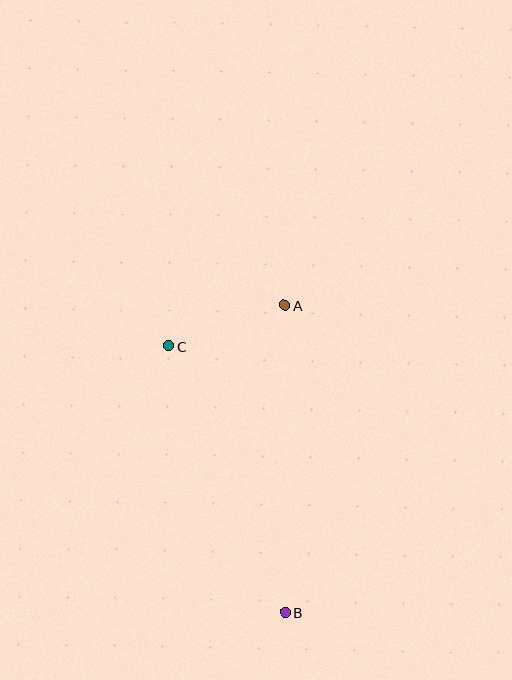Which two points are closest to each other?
Points A and C are closest to each other.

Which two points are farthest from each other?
Points A and B are farthest from each other.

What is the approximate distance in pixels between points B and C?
The distance between B and C is approximately 290 pixels.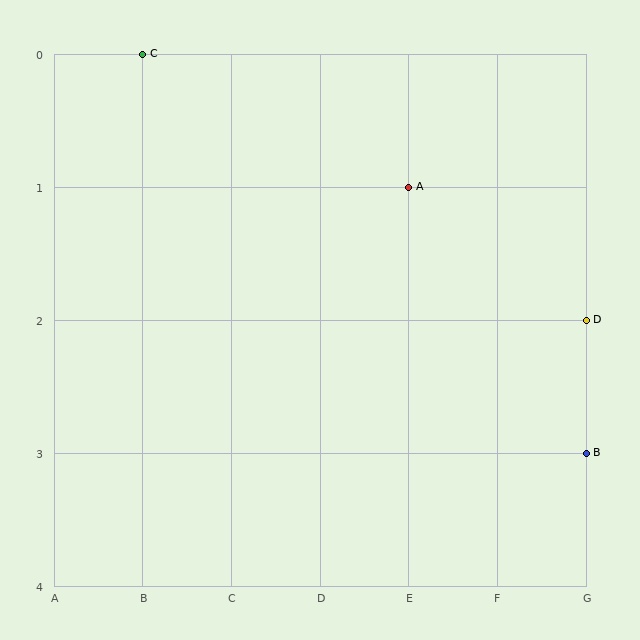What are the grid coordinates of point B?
Point B is at grid coordinates (G, 3).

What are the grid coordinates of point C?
Point C is at grid coordinates (B, 0).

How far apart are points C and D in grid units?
Points C and D are 5 columns and 2 rows apart (about 5.4 grid units diagonally).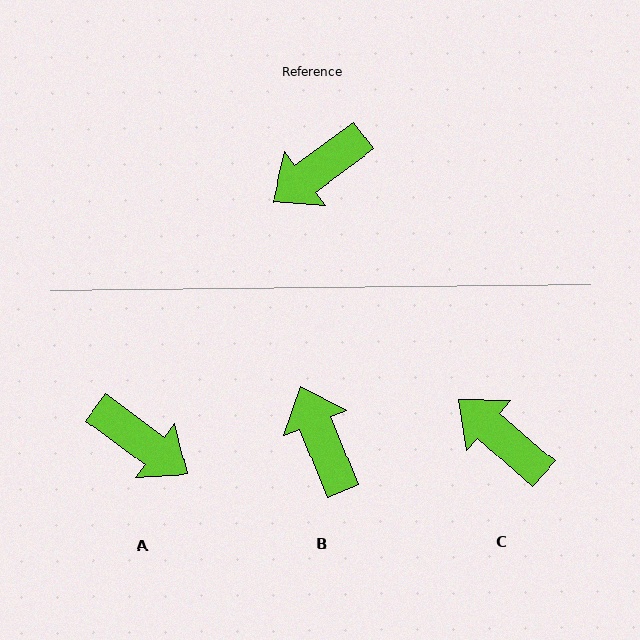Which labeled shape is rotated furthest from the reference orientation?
A, about 107 degrees away.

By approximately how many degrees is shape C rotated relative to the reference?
Approximately 78 degrees clockwise.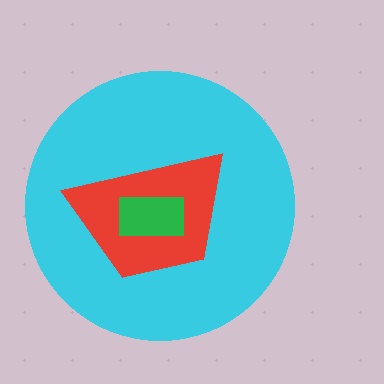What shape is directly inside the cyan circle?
The red trapezoid.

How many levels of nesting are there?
3.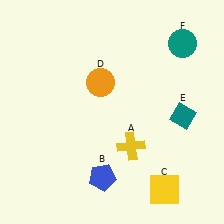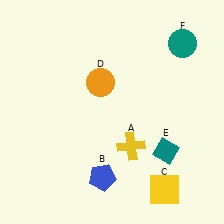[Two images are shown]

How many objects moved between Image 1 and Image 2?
1 object moved between the two images.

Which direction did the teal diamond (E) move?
The teal diamond (E) moved down.